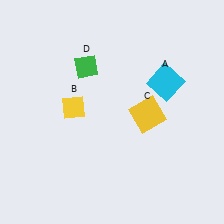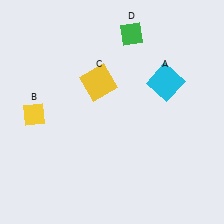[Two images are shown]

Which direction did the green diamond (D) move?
The green diamond (D) moved right.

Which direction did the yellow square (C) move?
The yellow square (C) moved left.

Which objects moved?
The objects that moved are: the yellow diamond (B), the yellow square (C), the green diamond (D).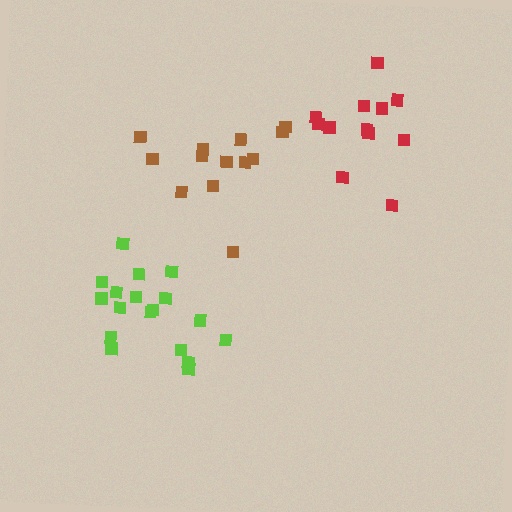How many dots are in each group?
Group 1: 18 dots, Group 2: 12 dots, Group 3: 13 dots (43 total).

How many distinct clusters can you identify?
There are 3 distinct clusters.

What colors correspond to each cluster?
The clusters are colored: lime, red, brown.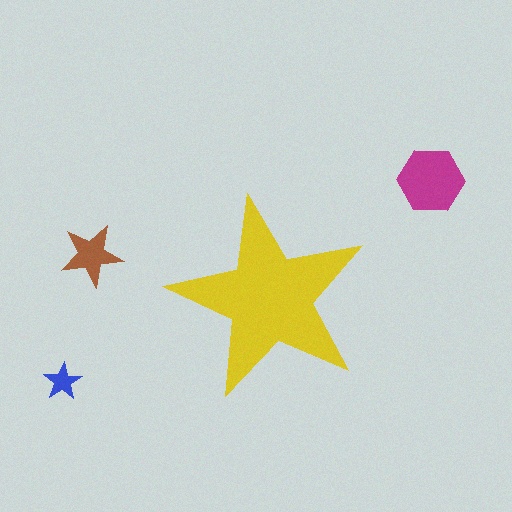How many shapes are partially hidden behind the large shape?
0 shapes are partially hidden.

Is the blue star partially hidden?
No, the blue star is fully visible.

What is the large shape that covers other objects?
A yellow star.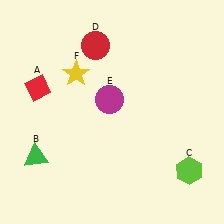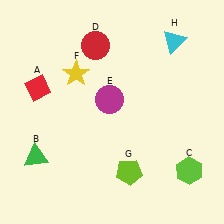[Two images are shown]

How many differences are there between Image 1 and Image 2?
There are 2 differences between the two images.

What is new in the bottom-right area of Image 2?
A lime pentagon (G) was added in the bottom-right area of Image 2.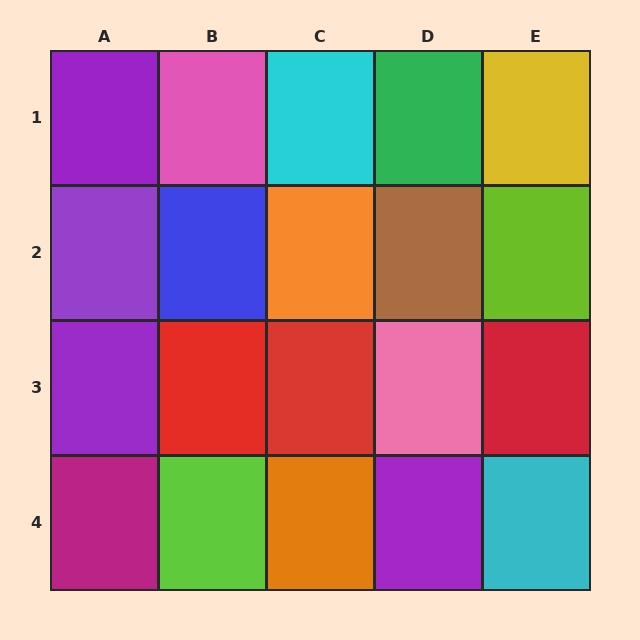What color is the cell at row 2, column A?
Purple.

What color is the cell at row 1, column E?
Yellow.